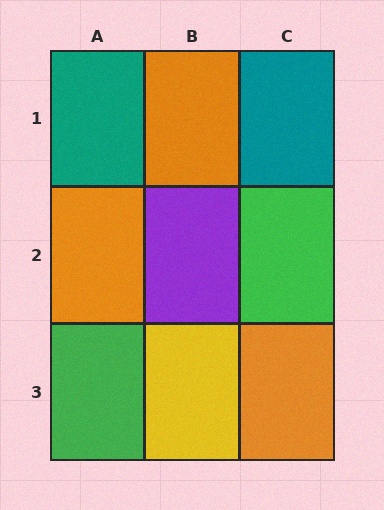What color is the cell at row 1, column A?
Teal.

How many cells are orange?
3 cells are orange.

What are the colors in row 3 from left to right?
Green, yellow, orange.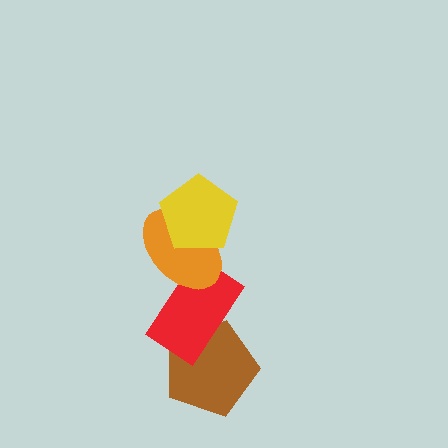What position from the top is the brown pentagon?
The brown pentagon is 4th from the top.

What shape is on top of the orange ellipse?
The yellow pentagon is on top of the orange ellipse.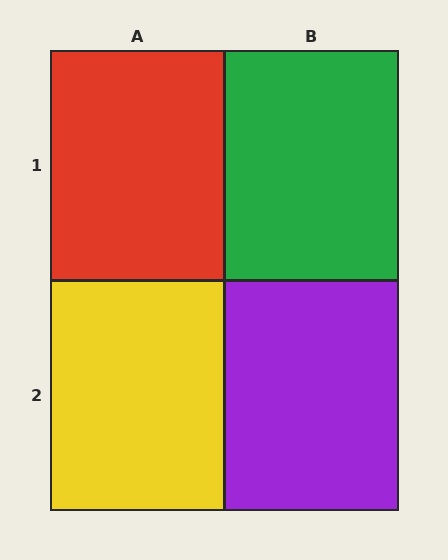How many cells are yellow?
1 cell is yellow.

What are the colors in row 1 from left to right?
Red, green.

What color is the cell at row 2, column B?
Purple.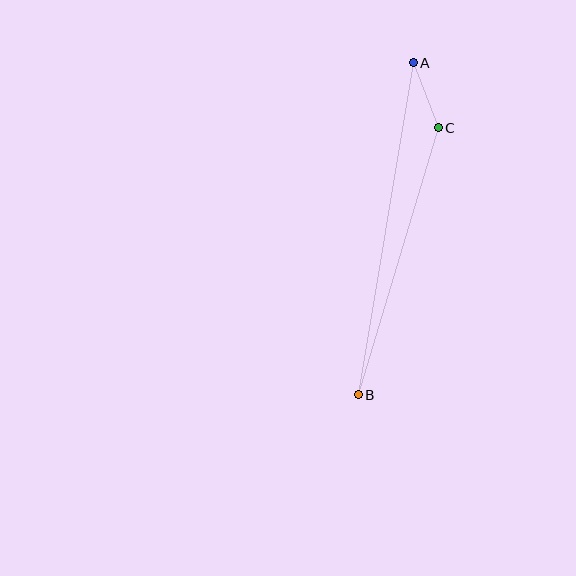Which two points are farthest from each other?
Points A and B are farthest from each other.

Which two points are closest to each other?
Points A and C are closest to each other.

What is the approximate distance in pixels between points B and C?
The distance between B and C is approximately 279 pixels.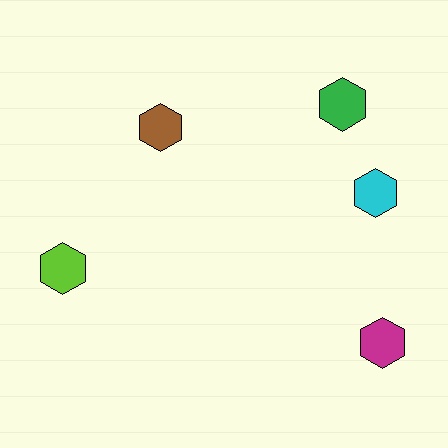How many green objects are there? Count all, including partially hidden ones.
There is 1 green object.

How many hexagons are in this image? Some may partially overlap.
There are 5 hexagons.